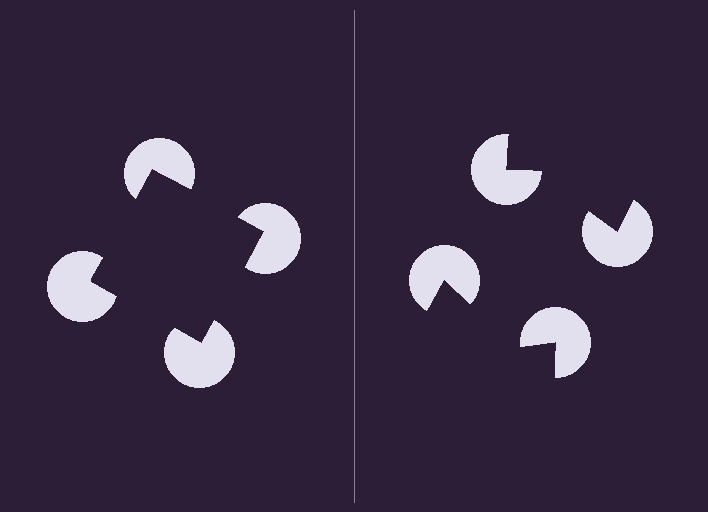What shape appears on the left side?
An illusory square.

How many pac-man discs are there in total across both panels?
8 — 4 on each side.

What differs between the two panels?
The pac-man discs are positioned identically on both sides; only the wedge orientations differ. On the left they align to a square; on the right they are misaligned.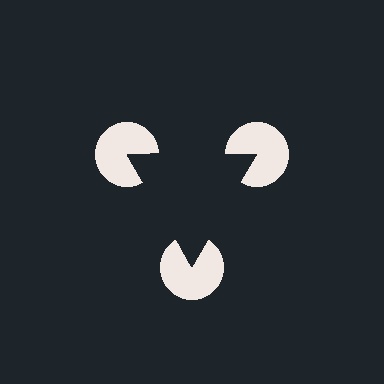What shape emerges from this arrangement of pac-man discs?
An illusory triangle — its edges are inferred from the aligned wedge cuts in the pac-man discs, not physically drawn.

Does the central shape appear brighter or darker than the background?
It typically appears slightly darker than the background, even though no actual brightness change is drawn.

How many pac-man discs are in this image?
There are 3 — one at each vertex of the illusory triangle.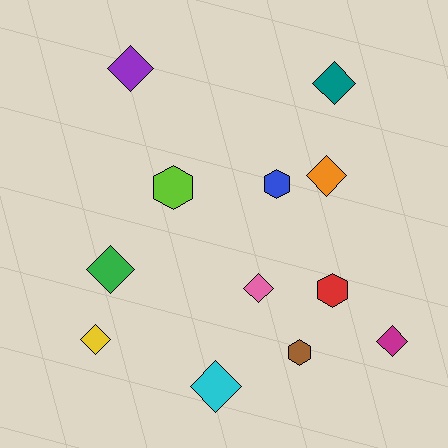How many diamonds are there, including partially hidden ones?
There are 8 diamonds.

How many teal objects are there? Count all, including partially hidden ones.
There is 1 teal object.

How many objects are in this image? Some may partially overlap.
There are 12 objects.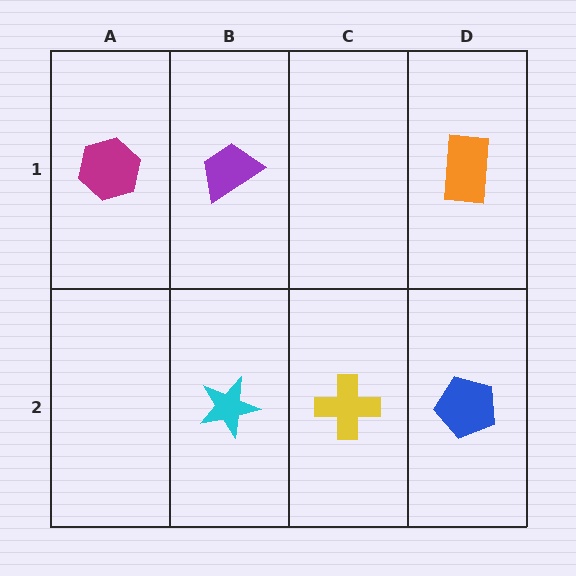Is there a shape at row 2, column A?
No, that cell is empty.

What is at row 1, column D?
An orange rectangle.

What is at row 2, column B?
A cyan star.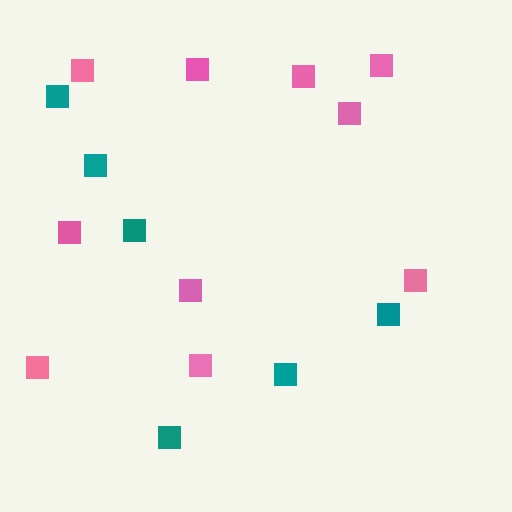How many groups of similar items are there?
There are 2 groups: one group of teal squares (6) and one group of pink squares (10).